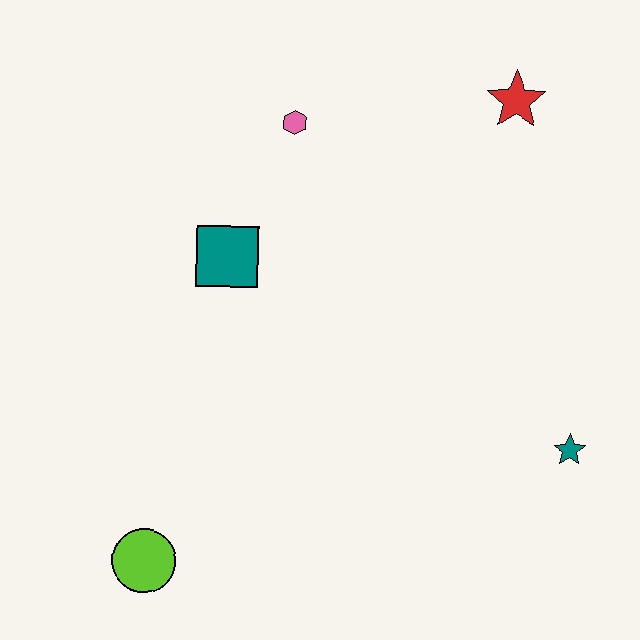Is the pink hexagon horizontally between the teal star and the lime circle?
Yes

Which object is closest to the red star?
The pink hexagon is closest to the red star.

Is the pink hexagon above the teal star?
Yes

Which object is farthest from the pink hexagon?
The lime circle is farthest from the pink hexagon.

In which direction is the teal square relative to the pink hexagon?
The teal square is below the pink hexagon.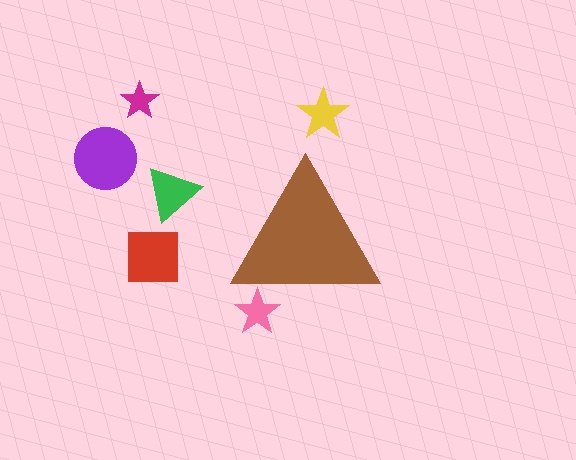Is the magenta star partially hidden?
No, the magenta star is fully visible.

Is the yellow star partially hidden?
No, the yellow star is fully visible.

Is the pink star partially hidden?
Yes, the pink star is partially hidden behind the brown triangle.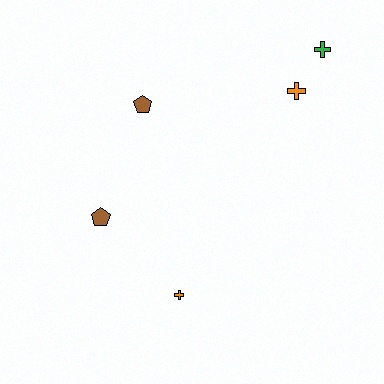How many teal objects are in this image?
There are no teal objects.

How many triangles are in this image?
There are no triangles.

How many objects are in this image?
There are 5 objects.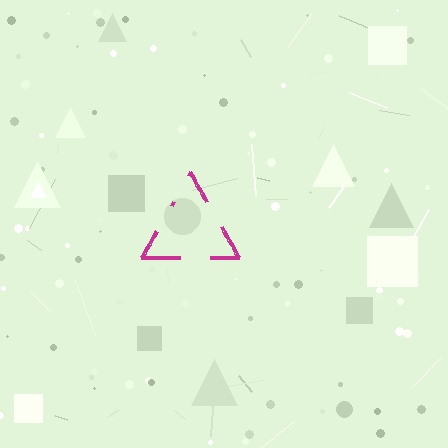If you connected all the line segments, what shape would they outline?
They would outline a triangle.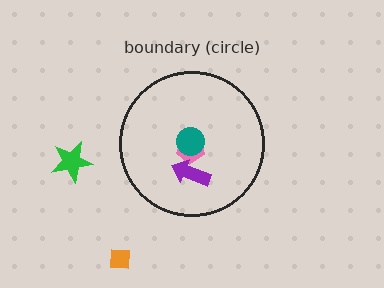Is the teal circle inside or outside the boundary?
Inside.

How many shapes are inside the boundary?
3 inside, 2 outside.